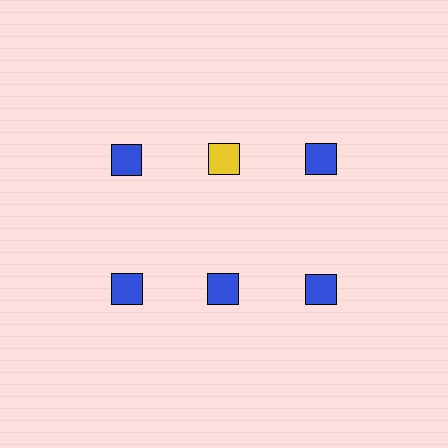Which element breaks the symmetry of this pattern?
The yellow square in the top row, second from left column breaks the symmetry. All other shapes are blue squares.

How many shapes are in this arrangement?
There are 6 shapes arranged in a grid pattern.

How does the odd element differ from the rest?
It has a different color: yellow instead of blue.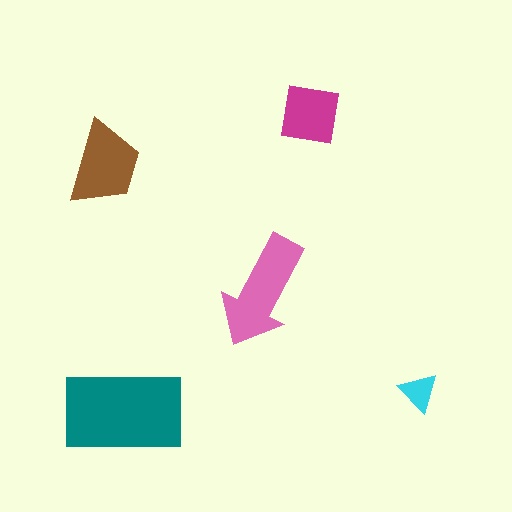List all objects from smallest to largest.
The cyan triangle, the magenta square, the brown trapezoid, the pink arrow, the teal rectangle.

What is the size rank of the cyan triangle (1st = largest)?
5th.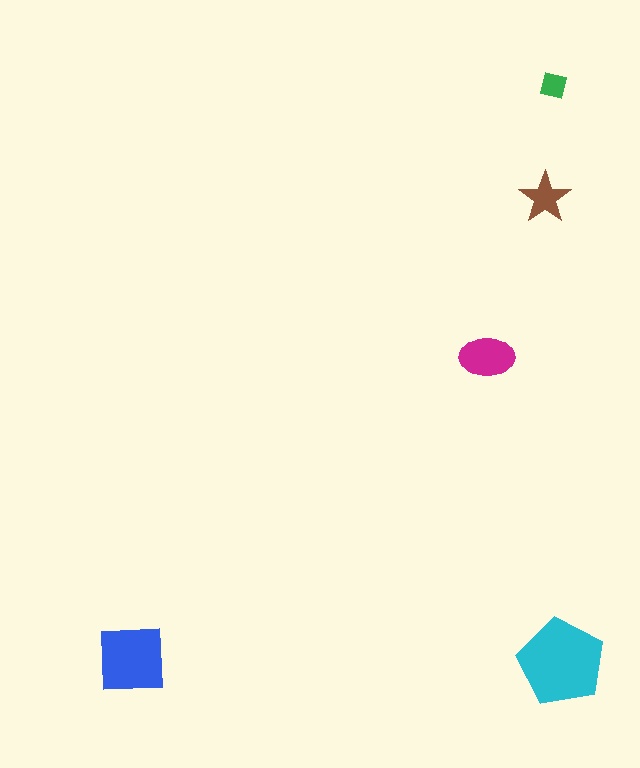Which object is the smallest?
The green square.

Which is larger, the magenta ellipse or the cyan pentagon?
The cyan pentagon.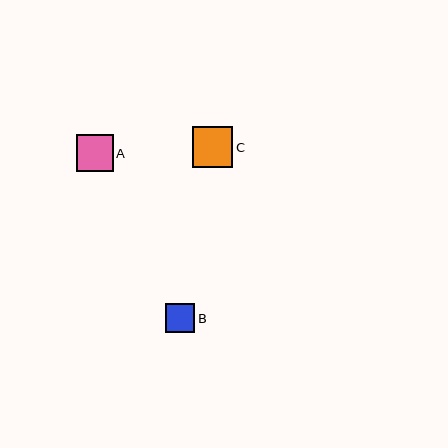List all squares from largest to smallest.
From largest to smallest: C, A, B.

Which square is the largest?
Square C is the largest with a size of approximately 41 pixels.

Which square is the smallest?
Square B is the smallest with a size of approximately 29 pixels.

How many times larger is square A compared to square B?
Square A is approximately 1.3 times the size of square B.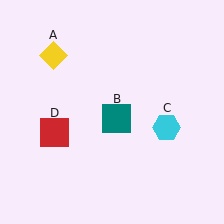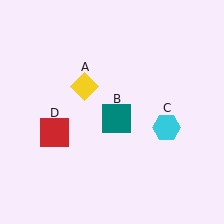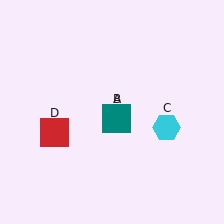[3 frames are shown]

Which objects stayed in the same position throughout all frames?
Teal square (object B) and cyan hexagon (object C) and red square (object D) remained stationary.